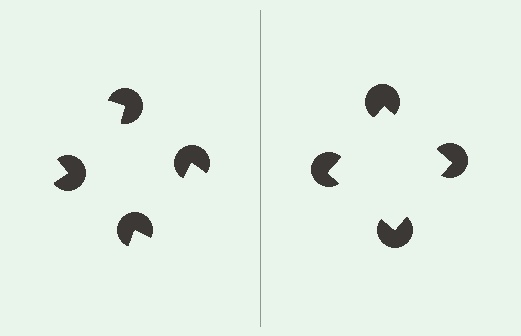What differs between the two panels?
The pac-man discs are positioned identically on both sides; only the wedge orientations differ. On the right they align to a square; on the left they are misaligned.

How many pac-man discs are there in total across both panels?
8 — 4 on each side.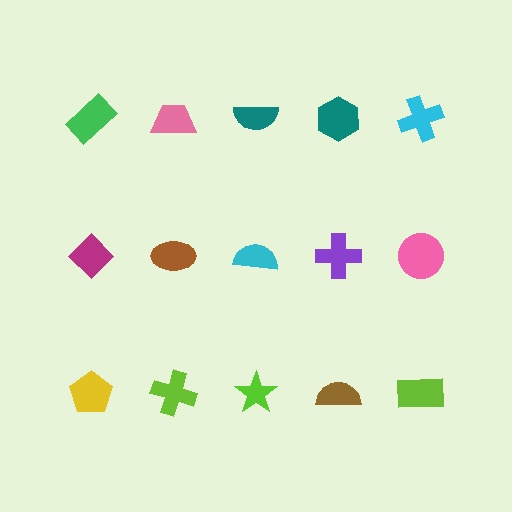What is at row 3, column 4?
A brown semicircle.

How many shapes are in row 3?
5 shapes.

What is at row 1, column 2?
A pink trapezoid.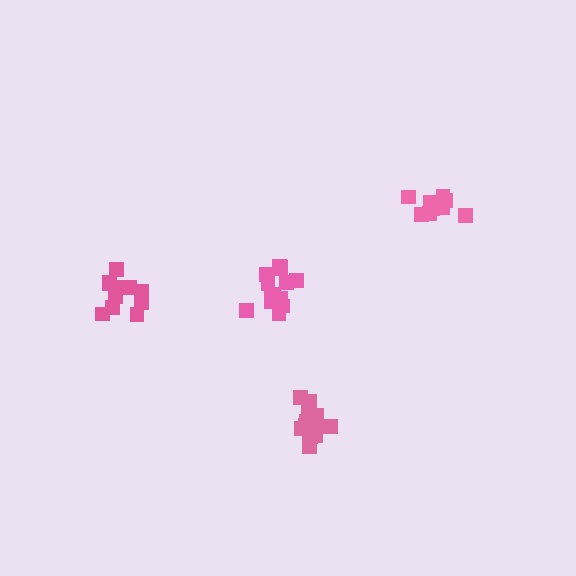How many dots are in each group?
Group 1: 14 dots, Group 2: 14 dots, Group 3: 11 dots, Group 4: 11 dots (50 total).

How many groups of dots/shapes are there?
There are 4 groups.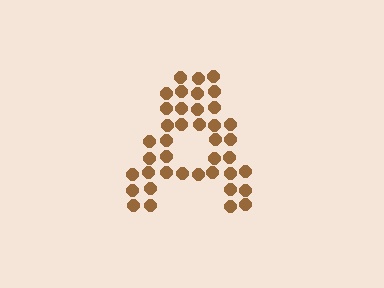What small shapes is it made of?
It is made of small circles.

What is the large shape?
The large shape is the letter A.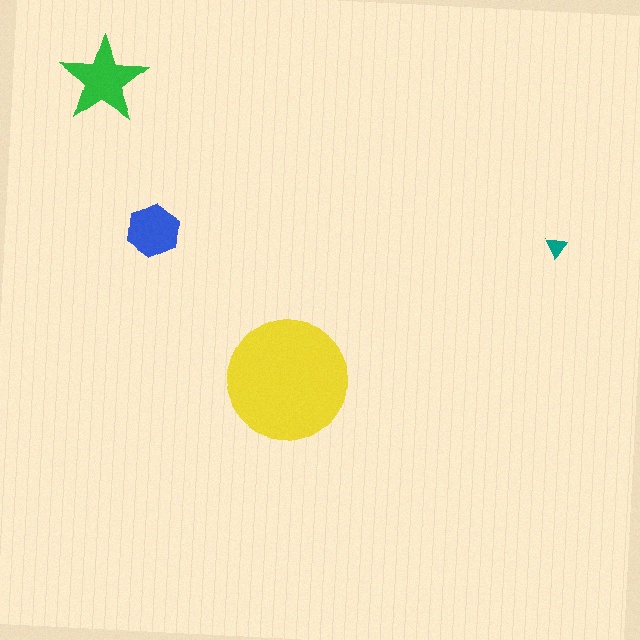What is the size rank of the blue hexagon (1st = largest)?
3rd.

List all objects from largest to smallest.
The yellow circle, the green star, the blue hexagon, the teal triangle.